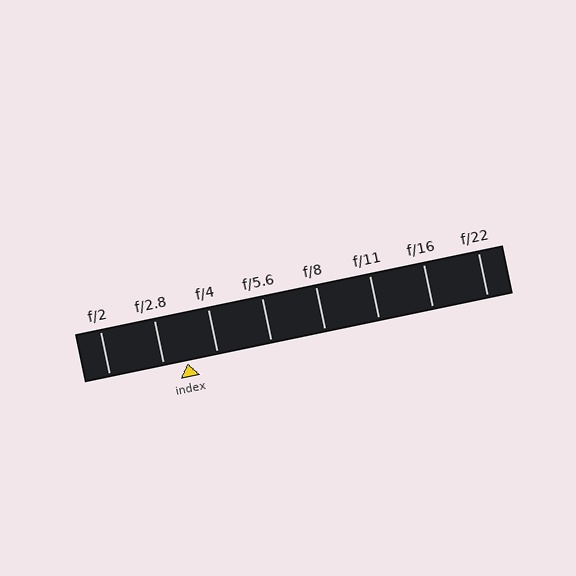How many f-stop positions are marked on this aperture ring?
There are 8 f-stop positions marked.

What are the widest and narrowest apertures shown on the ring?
The widest aperture shown is f/2 and the narrowest is f/22.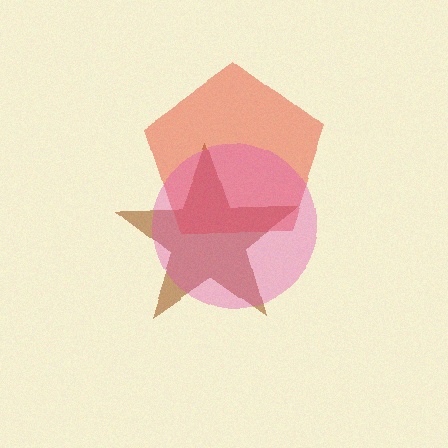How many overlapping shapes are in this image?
There are 3 overlapping shapes in the image.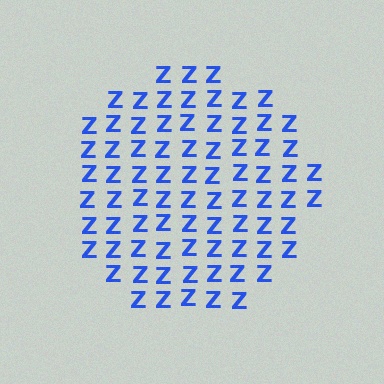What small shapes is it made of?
It is made of small letter Z's.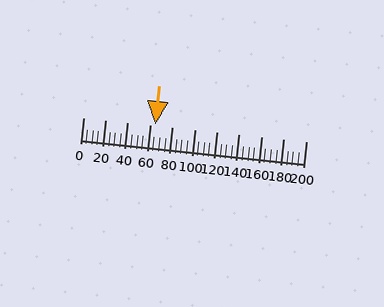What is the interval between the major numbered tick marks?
The major tick marks are spaced 20 units apart.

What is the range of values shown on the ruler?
The ruler shows values from 0 to 200.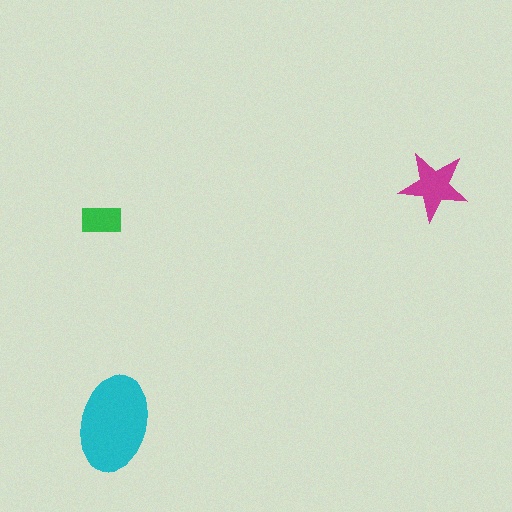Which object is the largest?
The cyan ellipse.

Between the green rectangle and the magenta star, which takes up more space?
The magenta star.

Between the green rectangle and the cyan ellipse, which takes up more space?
The cyan ellipse.